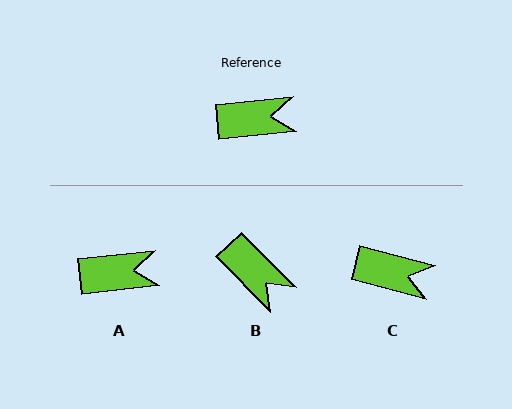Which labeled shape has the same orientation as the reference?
A.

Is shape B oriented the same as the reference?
No, it is off by about 51 degrees.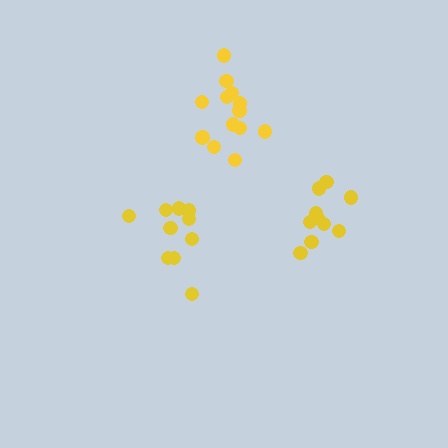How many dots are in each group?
Group 1: 10 dots, Group 2: 10 dots, Group 3: 13 dots (33 total).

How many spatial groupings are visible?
There are 3 spatial groupings.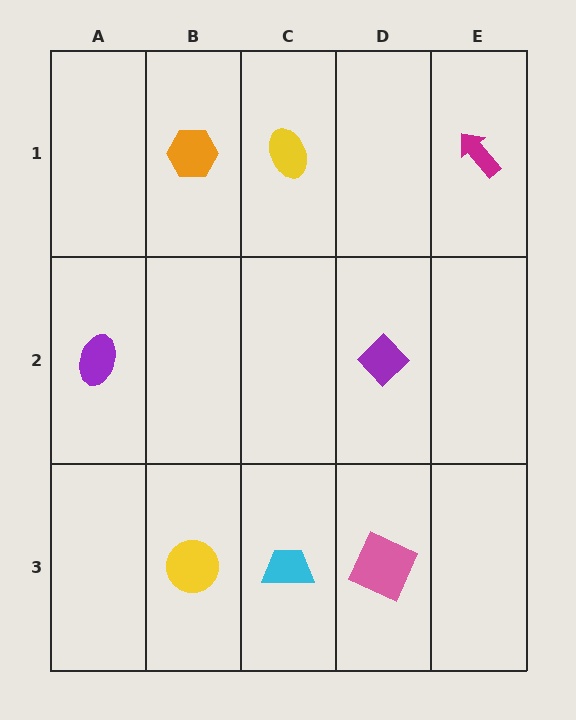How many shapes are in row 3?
3 shapes.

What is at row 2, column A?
A purple ellipse.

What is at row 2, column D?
A purple diamond.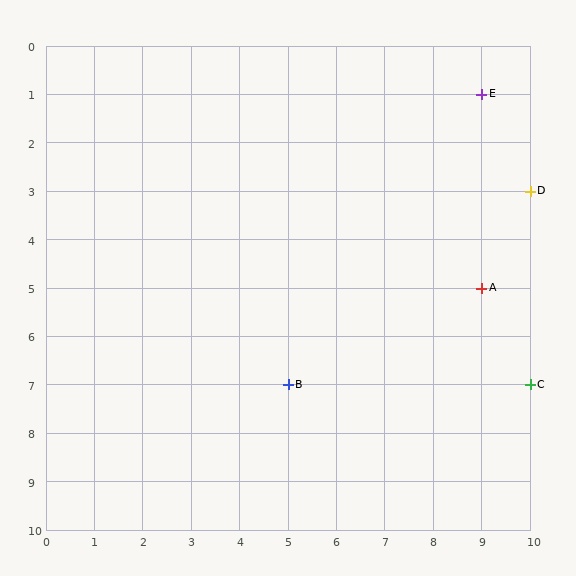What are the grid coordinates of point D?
Point D is at grid coordinates (10, 3).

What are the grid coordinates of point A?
Point A is at grid coordinates (9, 5).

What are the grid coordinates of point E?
Point E is at grid coordinates (9, 1).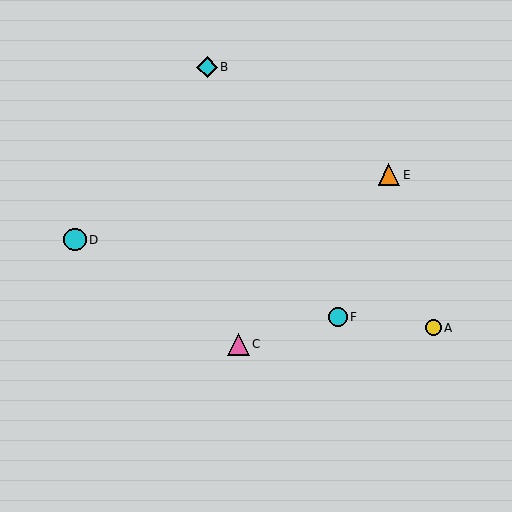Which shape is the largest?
The cyan circle (labeled D) is the largest.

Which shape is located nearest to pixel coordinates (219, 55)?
The cyan diamond (labeled B) at (207, 67) is nearest to that location.